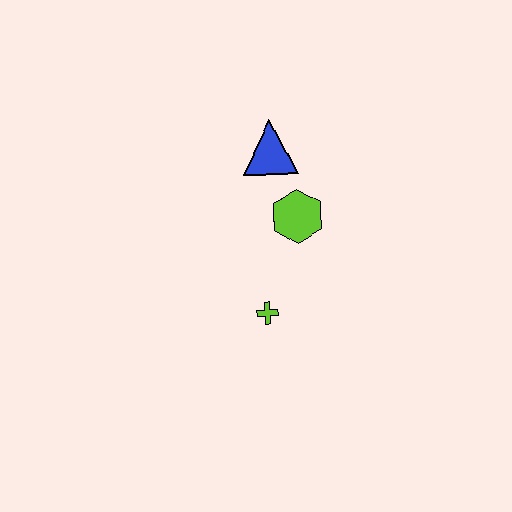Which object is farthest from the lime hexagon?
The lime cross is farthest from the lime hexagon.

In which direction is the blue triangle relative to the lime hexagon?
The blue triangle is above the lime hexagon.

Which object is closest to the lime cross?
The lime hexagon is closest to the lime cross.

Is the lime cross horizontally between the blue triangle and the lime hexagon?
No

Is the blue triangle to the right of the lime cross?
Yes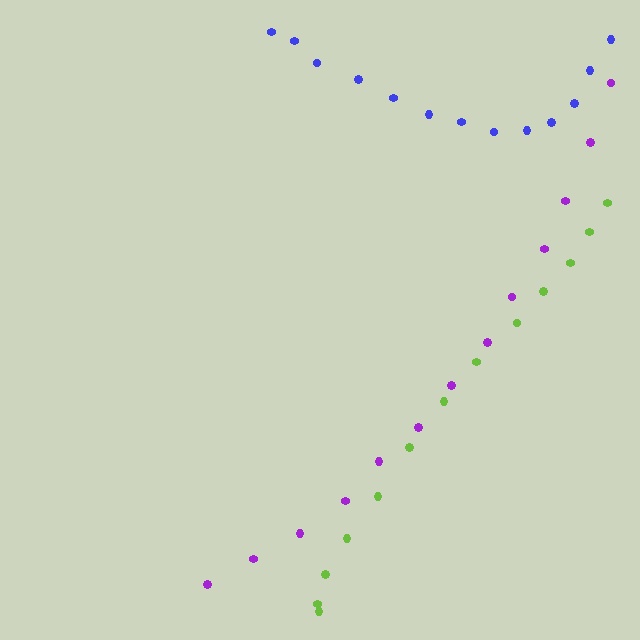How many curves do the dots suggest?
There are 3 distinct paths.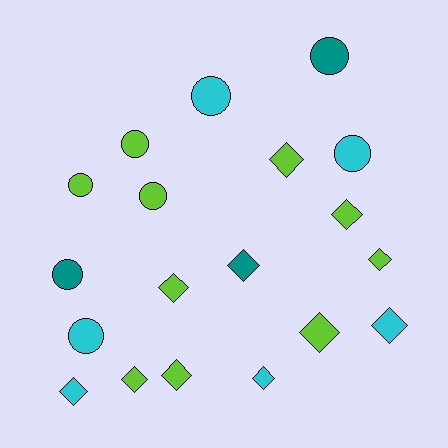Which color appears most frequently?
Lime, with 10 objects.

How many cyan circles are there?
There are 3 cyan circles.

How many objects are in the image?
There are 19 objects.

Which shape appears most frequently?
Diamond, with 11 objects.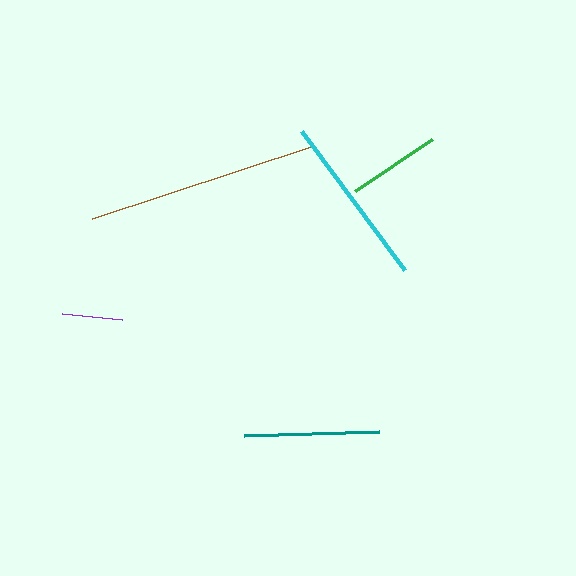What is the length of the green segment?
The green segment is approximately 93 pixels long.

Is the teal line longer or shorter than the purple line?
The teal line is longer than the purple line.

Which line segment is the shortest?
The purple line is the shortest at approximately 60 pixels.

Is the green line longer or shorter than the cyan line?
The cyan line is longer than the green line.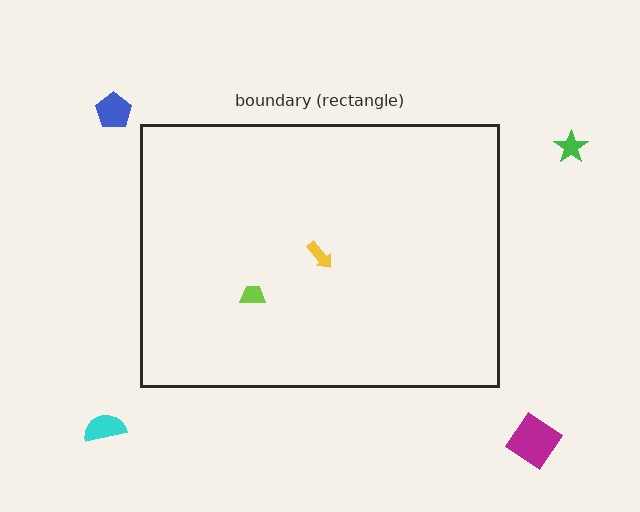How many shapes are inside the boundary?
2 inside, 4 outside.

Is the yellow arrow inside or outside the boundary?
Inside.